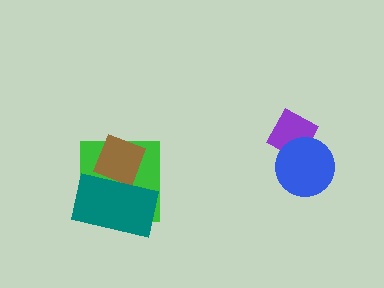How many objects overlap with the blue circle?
1 object overlaps with the blue circle.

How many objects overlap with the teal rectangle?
2 objects overlap with the teal rectangle.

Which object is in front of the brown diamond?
The teal rectangle is in front of the brown diamond.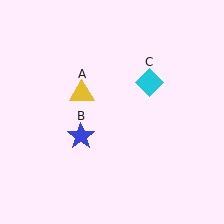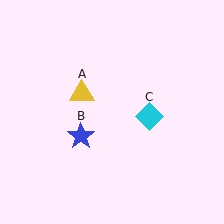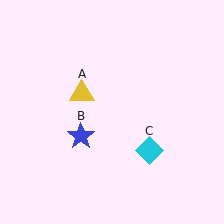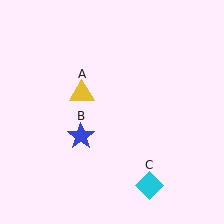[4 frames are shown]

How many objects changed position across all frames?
1 object changed position: cyan diamond (object C).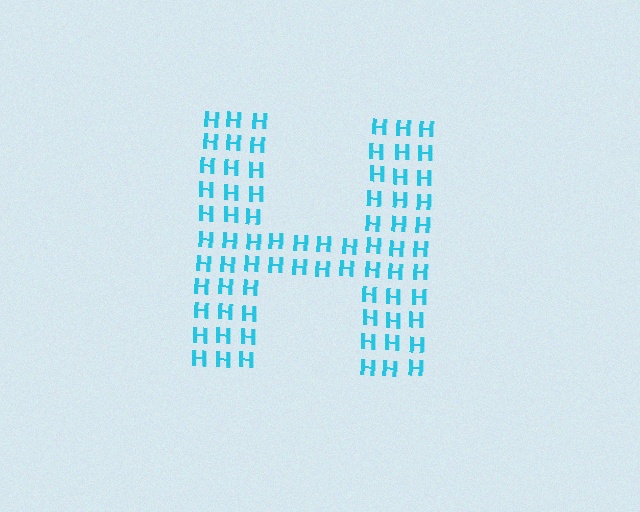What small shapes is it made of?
It is made of small letter H's.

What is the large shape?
The large shape is the letter H.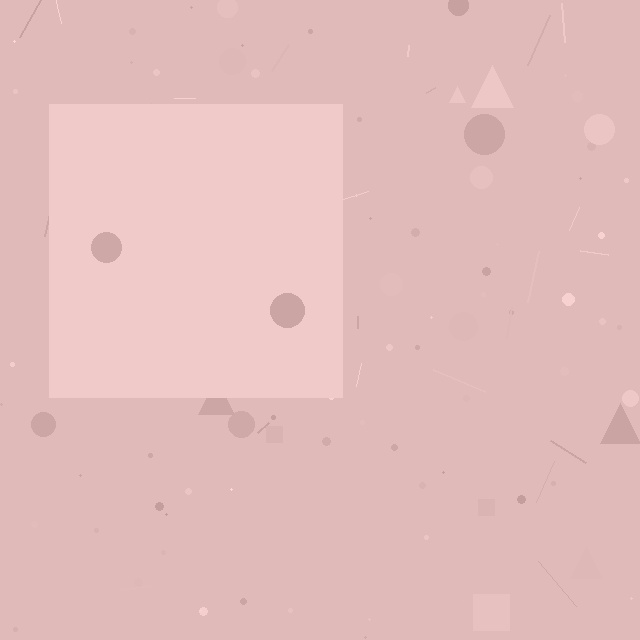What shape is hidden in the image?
A square is hidden in the image.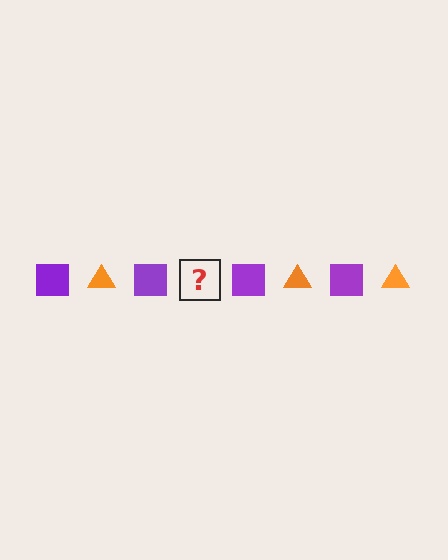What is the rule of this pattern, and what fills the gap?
The rule is that the pattern alternates between purple square and orange triangle. The gap should be filled with an orange triangle.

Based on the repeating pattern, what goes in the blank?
The blank should be an orange triangle.